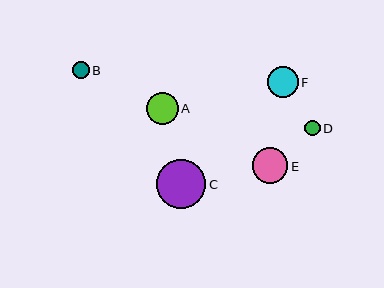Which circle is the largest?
Circle C is the largest with a size of approximately 49 pixels.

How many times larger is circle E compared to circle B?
Circle E is approximately 2.2 times the size of circle B.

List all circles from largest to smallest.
From largest to smallest: C, E, A, F, B, D.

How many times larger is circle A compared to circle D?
Circle A is approximately 2.1 times the size of circle D.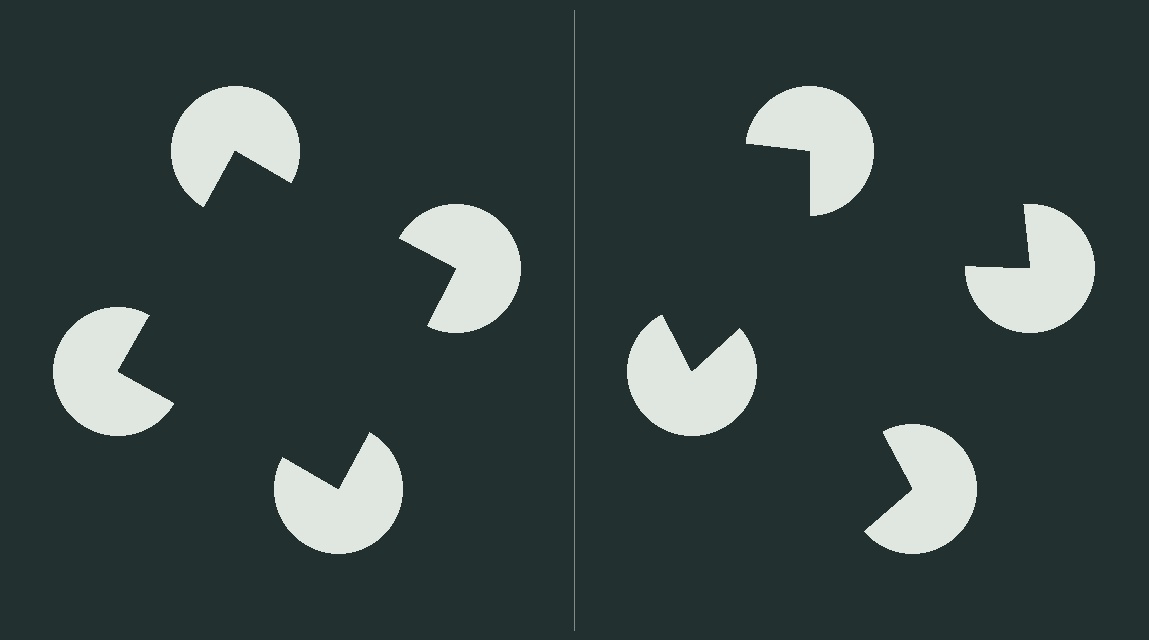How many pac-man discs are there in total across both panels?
8 — 4 on each side.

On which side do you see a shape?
An illusory square appears on the left side. On the right side the wedge cuts are rotated, so no coherent shape forms.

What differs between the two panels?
The pac-man discs are positioned identically on both sides; only the wedge orientations differ. On the left they align to a square; on the right they are misaligned.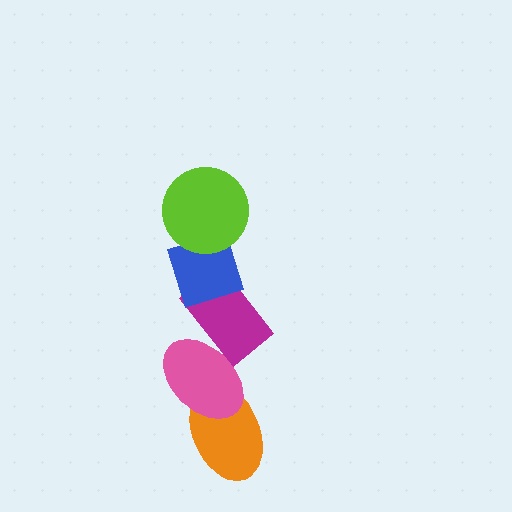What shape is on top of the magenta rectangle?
The blue diamond is on top of the magenta rectangle.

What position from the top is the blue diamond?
The blue diamond is 2nd from the top.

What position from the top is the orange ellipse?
The orange ellipse is 5th from the top.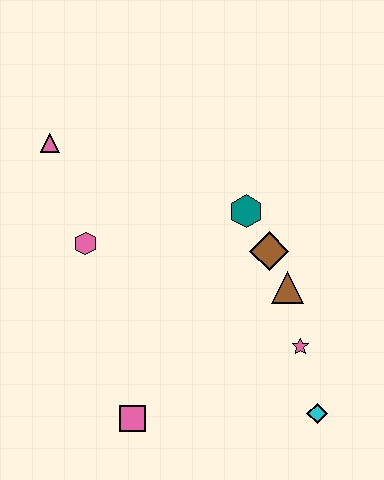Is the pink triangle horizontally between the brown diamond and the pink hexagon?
No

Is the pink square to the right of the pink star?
No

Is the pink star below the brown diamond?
Yes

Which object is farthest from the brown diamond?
The pink triangle is farthest from the brown diamond.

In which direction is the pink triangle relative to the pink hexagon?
The pink triangle is above the pink hexagon.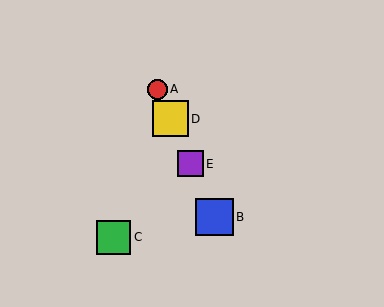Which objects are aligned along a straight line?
Objects A, B, D, E are aligned along a straight line.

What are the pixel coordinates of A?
Object A is at (157, 89).